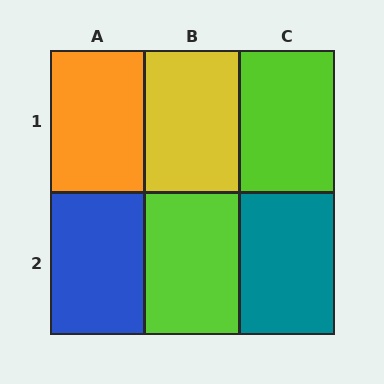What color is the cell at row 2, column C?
Teal.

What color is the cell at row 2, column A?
Blue.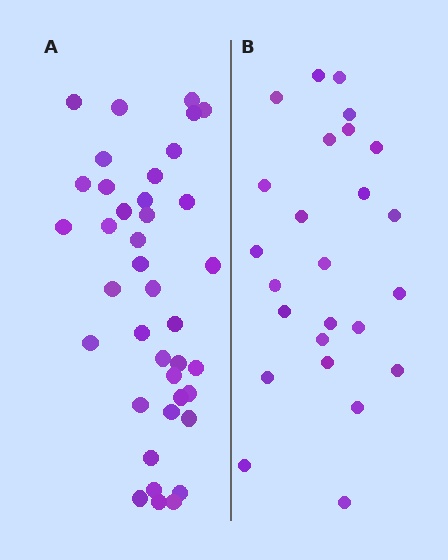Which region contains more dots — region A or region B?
Region A (the left region) has more dots.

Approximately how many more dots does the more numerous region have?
Region A has approximately 15 more dots than region B.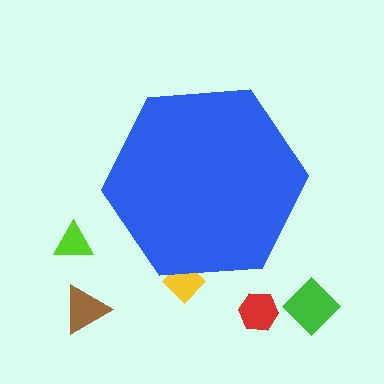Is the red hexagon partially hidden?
No, the red hexagon is fully visible.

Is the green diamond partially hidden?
No, the green diamond is fully visible.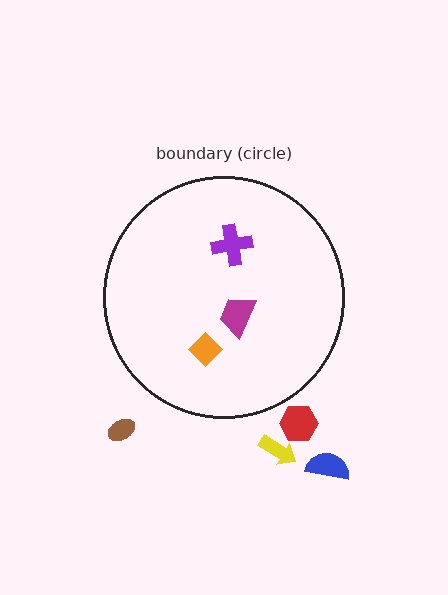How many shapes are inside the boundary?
3 inside, 4 outside.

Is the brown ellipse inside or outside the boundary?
Outside.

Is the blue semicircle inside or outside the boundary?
Outside.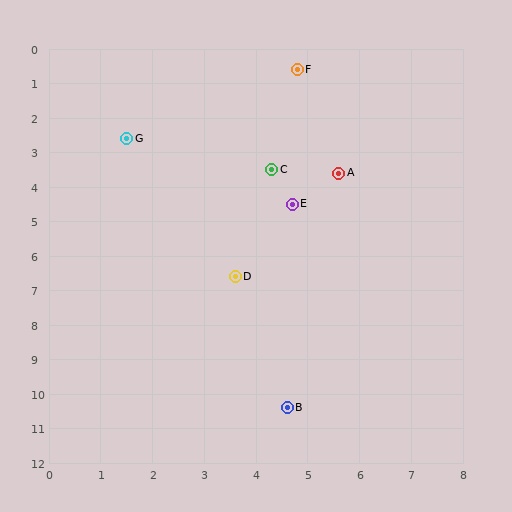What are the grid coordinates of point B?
Point B is at approximately (4.6, 10.4).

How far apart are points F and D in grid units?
Points F and D are about 6.1 grid units apart.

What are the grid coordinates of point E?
Point E is at approximately (4.7, 4.5).